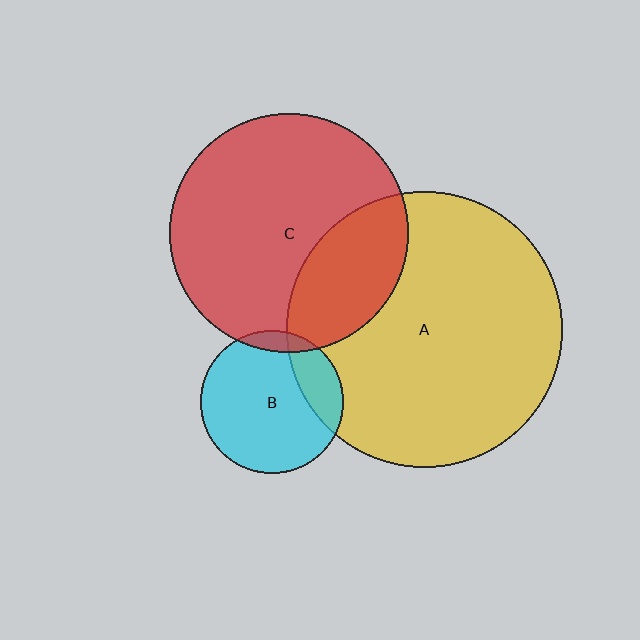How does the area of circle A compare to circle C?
Approximately 1.3 times.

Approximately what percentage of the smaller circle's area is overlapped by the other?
Approximately 10%.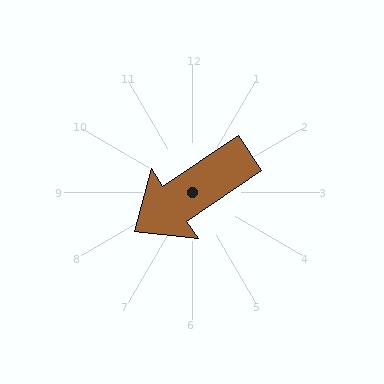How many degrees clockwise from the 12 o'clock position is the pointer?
Approximately 236 degrees.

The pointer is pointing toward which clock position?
Roughly 8 o'clock.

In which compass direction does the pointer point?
Southwest.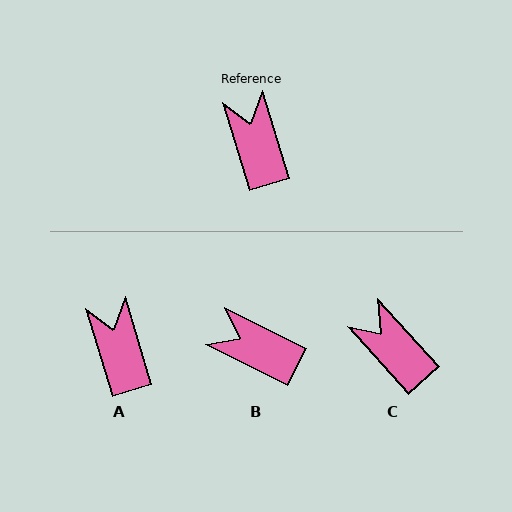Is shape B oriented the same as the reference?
No, it is off by about 47 degrees.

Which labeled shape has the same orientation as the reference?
A.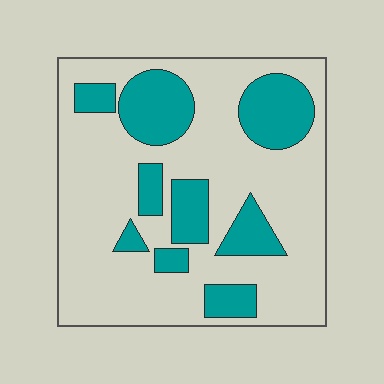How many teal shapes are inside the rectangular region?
9.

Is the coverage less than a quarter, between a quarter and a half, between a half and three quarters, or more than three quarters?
Between a quarter and a half.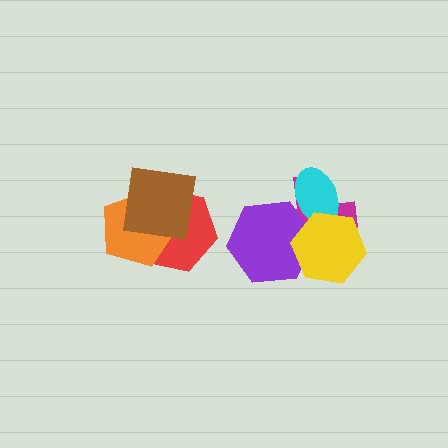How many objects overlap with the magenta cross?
3 objects overlap with the magenta cross.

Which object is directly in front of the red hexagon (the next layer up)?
The orange pentagon is directly in front of the red hexagon.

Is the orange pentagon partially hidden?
Yes, it is partially covered by another shape.